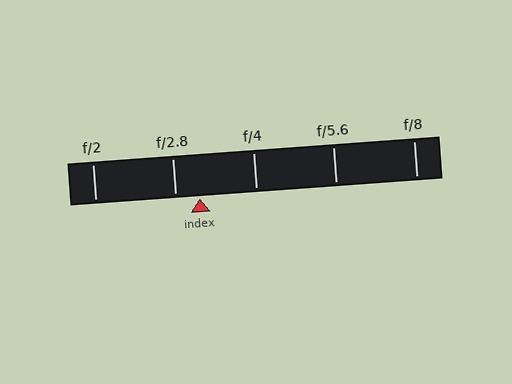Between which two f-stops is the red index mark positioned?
The index mark is between f/2.8 and f/4.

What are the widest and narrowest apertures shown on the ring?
The widest aperture shown is f/2 and the narrowest is f/8.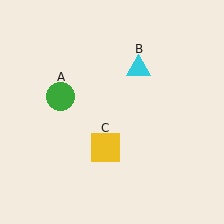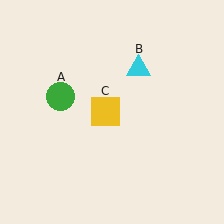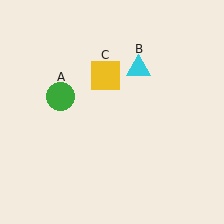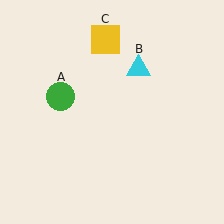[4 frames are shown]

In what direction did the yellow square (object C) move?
The yellow square (object C) moved up.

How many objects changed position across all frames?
1 object changed position: yellow square (object C).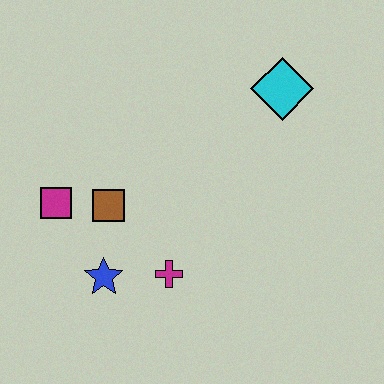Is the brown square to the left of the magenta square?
No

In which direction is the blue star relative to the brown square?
The blue star is below the brown square.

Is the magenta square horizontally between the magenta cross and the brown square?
No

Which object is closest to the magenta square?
The brown square is closest to the magenta square.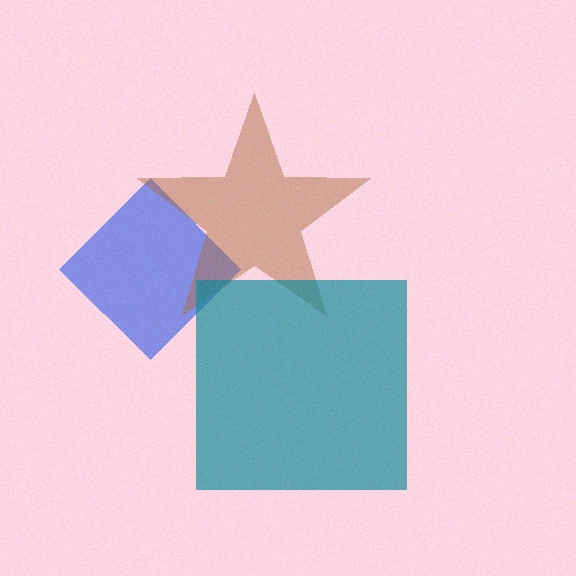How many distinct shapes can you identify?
There are 3 distinct shapes: a blue diamond, a brown star, a teal square.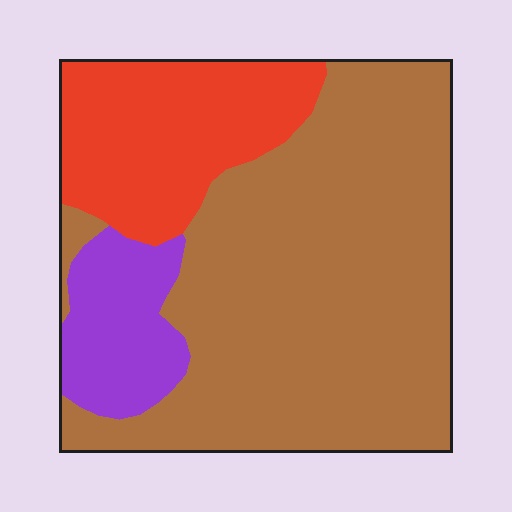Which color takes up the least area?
Purple, at roughly 10%.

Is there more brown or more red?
Brown.